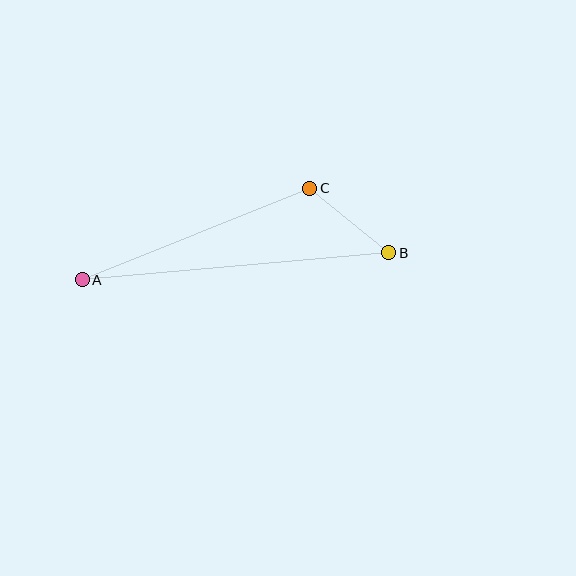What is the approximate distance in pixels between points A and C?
The distance between A and C is approximately 245 pixels.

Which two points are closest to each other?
Points B and C are closest to each other.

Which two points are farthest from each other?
Points A and B are farthest from each other.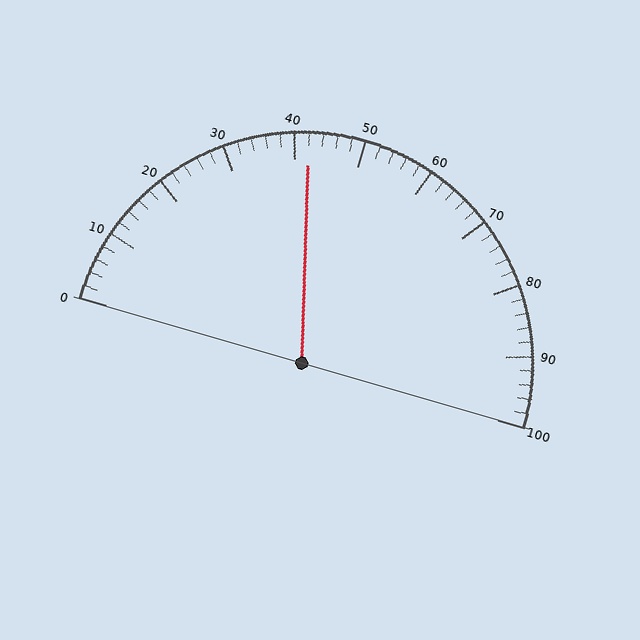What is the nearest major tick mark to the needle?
The nearest major tick mark is 40.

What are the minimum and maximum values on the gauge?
The gauge ranges from 0 to 100.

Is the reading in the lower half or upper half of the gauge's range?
The reading is in the lower half of the range (0 to 100).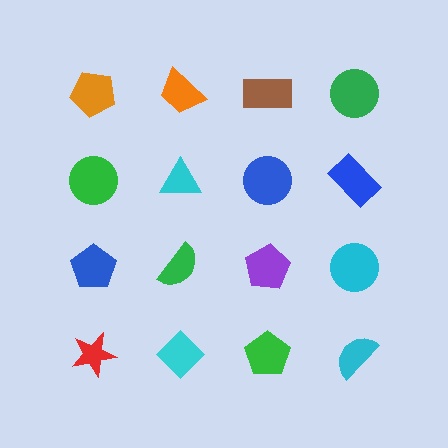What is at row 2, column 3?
A blue circle.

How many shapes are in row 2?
4 shapes.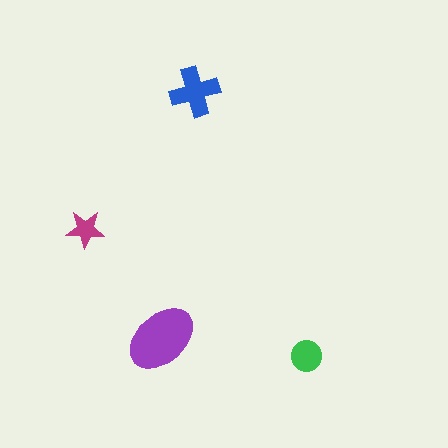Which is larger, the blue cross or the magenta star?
The blue cross.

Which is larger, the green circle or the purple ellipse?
The purple ellipse.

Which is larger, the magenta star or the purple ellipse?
The purple ellipse.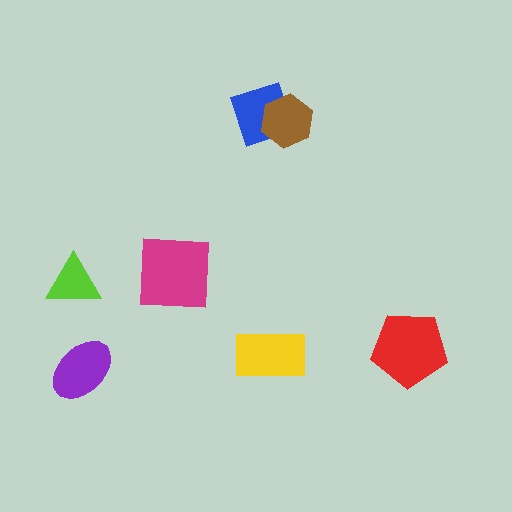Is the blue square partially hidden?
Yes, it is partially covered by another shape.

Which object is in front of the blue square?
The brown hexagon is in front of the blue square.